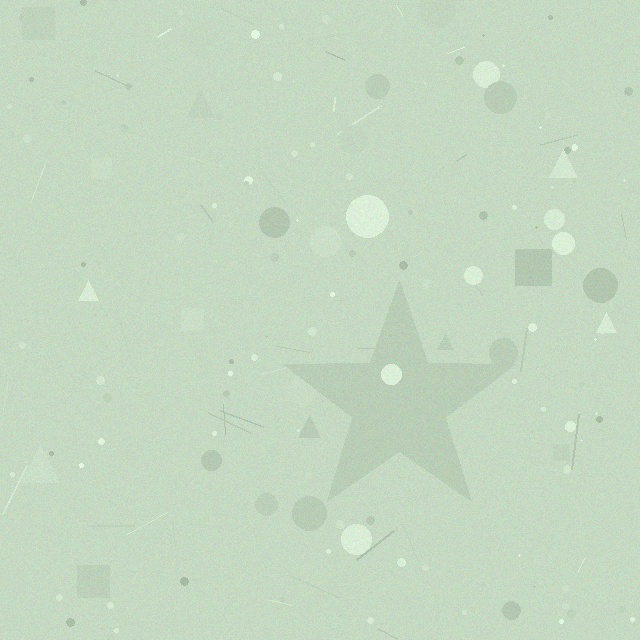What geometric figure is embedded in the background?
A star is embedded in the background.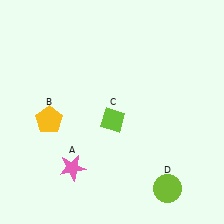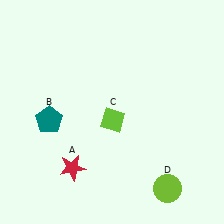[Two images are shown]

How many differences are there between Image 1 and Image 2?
There are 2 differences between the two images.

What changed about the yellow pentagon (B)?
In Image 1, B is yellow. In Image 2, it changed to teal.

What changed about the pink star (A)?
In Image 1, A is pink. In Image 2, it changed to red.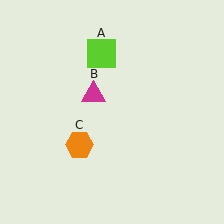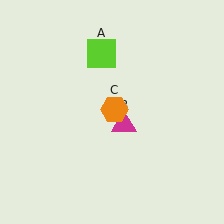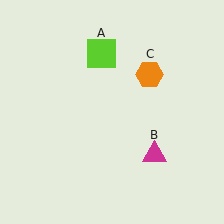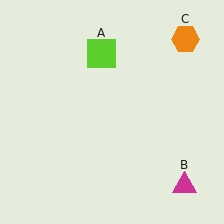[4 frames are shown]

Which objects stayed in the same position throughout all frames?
Lime square (object A) remained stationary.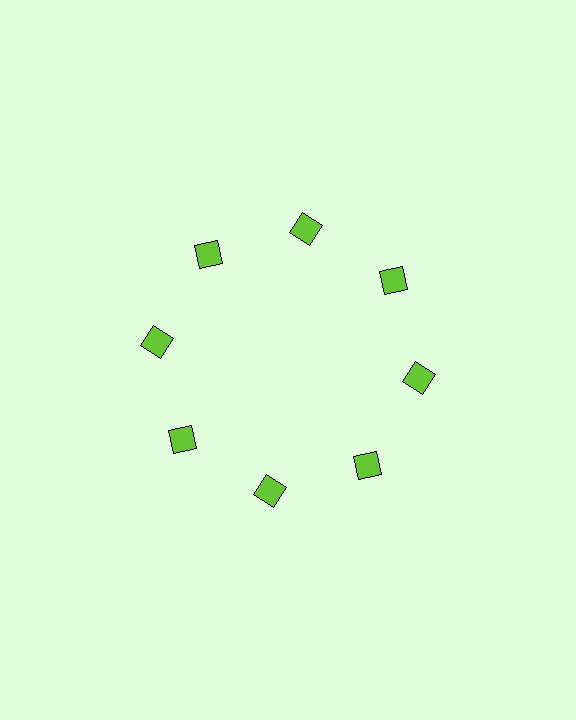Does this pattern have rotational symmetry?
Yes, this pattern has 8-fold rotational symmetry. It looks the same after rotating 45 degrees around the center.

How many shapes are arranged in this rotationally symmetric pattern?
There are 8 shapes, arranged in 8 groups of 1.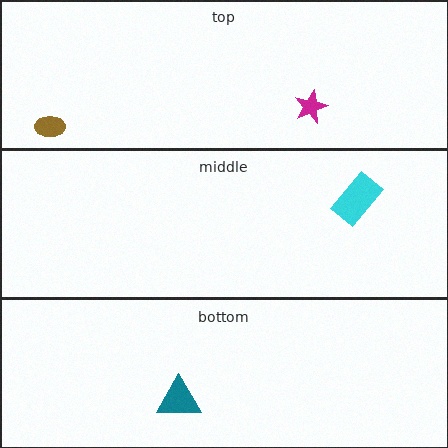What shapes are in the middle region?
The cyan rectangle.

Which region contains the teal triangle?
The bottom region.